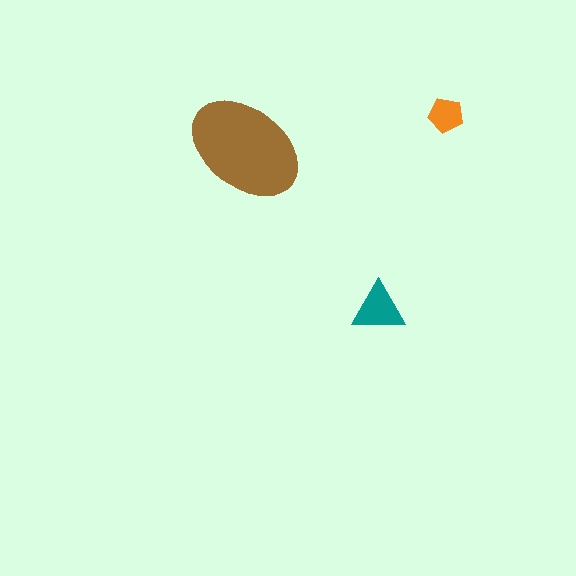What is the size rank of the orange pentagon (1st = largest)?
3rd.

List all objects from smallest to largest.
The orange pentagon, the teal triangle, the brown ellipse.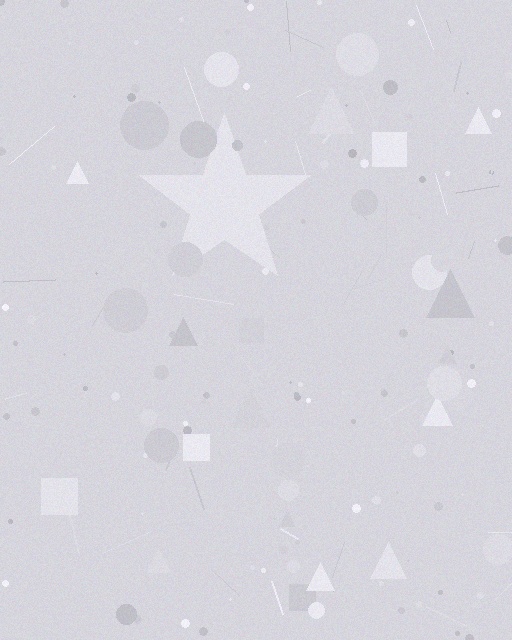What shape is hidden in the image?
A star is hidden in the image.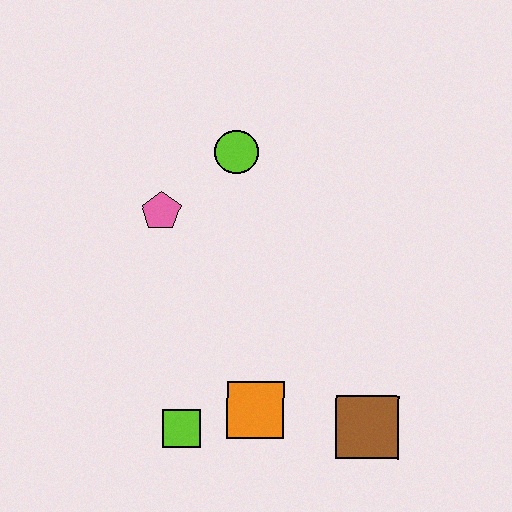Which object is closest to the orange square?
The lime square is closest to the orange square.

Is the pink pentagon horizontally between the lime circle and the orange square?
No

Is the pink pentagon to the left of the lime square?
Yes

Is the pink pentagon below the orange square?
No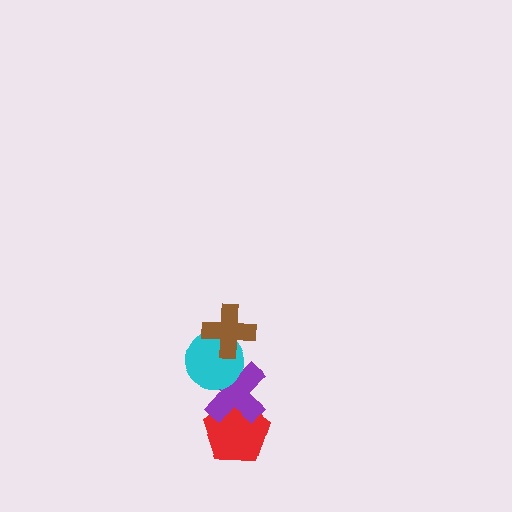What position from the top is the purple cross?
The purple cross is 3rd from the top.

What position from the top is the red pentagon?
The red pentagon is 4th from the top.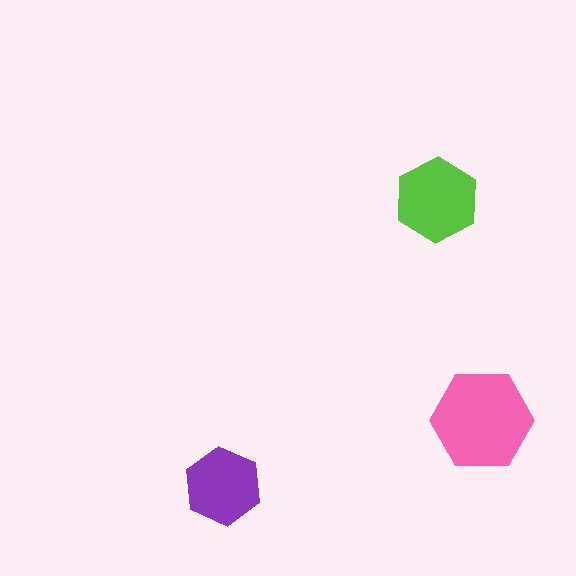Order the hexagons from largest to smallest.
the pink one, the lime one, the purple one.